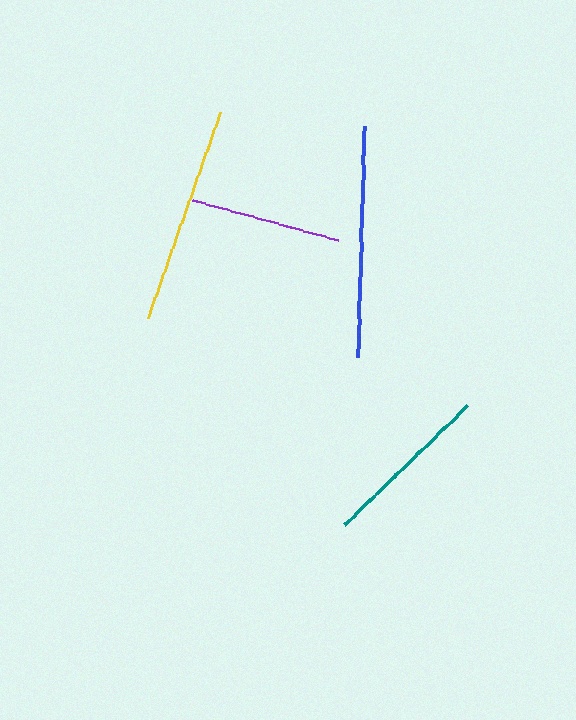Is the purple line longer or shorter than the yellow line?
The yellow line is longer than the purple line.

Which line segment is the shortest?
The purple line is the shortest at approximately 151 pixels.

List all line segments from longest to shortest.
From longest to shortest: blue, yellow, teal, purple.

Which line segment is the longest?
The blue line is the longest at approximately 232 pixels.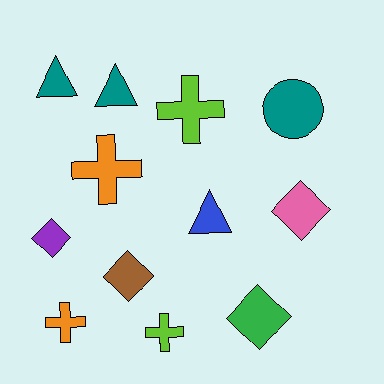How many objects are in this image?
There are 12 objects.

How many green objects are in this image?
There is 1 green object.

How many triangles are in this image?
There are 3 triangles.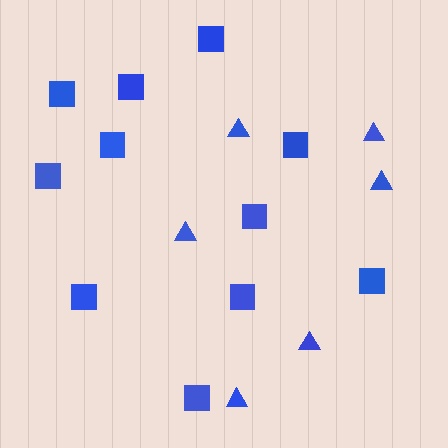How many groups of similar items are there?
There are 2 groups: one group of triangles (6) and one group of squares (11).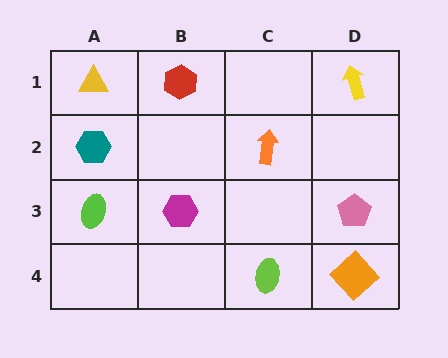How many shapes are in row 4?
2 shapes.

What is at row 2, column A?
A teal hexagon.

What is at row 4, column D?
An orange diamond.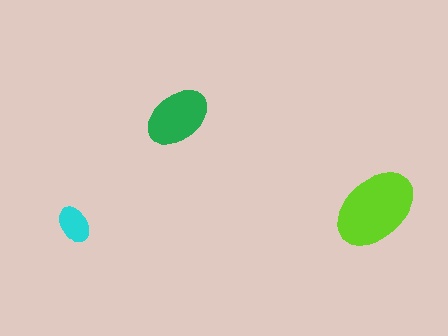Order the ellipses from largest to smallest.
the lime one, the green one, the cyan one.